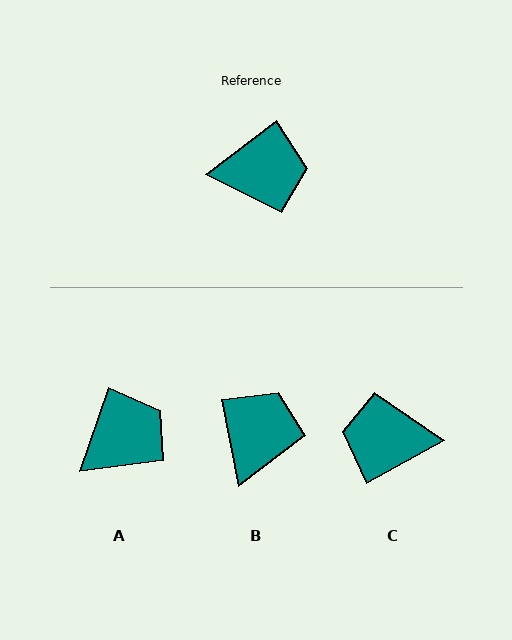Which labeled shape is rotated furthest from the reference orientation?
C, about 171 degrees away.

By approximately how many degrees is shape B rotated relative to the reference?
Approximately 64 degrees counter-clockwise.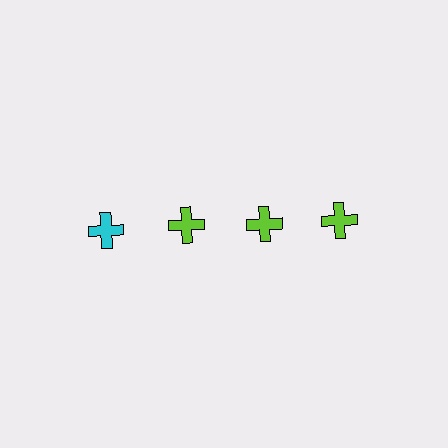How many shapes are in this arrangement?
There are 4 shapes arranged in a grid pattern.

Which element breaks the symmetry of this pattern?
The cyan cross in the top row, leftmost column breaks the symmetry. All other shapes are lime crosses.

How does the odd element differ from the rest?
It has a different color: cyan instead of lime.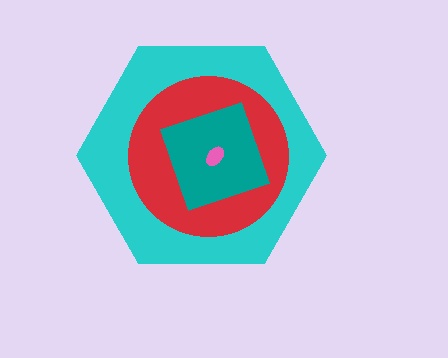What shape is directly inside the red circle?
The teal square.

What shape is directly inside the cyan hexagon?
The red circle.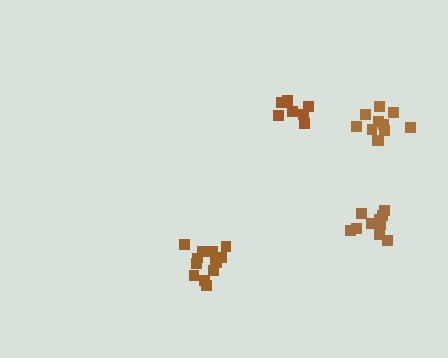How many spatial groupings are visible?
There are 4 spatial groupings.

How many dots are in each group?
Group 1: 10 dots, Group 2: 11 dots, Group 3: 7 dots, Group 4: 13 dots (41 total).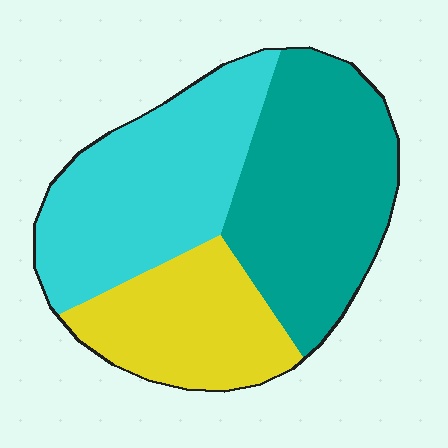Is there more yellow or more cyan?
Cyan.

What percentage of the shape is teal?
Teal takes up between a third and a half of the shape.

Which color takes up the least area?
Yellow, at roughly 25%.